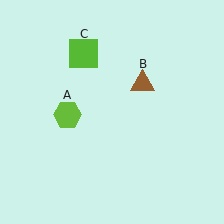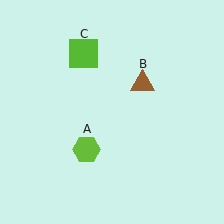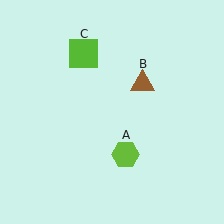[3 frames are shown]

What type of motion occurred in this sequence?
The lime hexagon (object A) rotated counterclockwise around the center of the scene.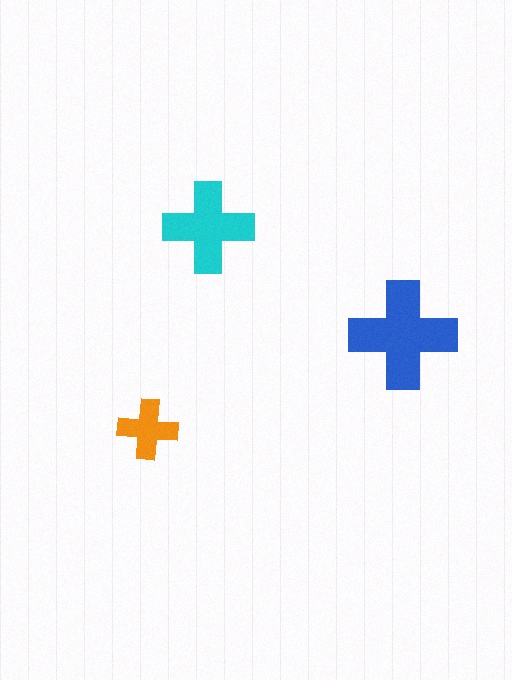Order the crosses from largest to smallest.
the blue one, the cyan one, the orange one.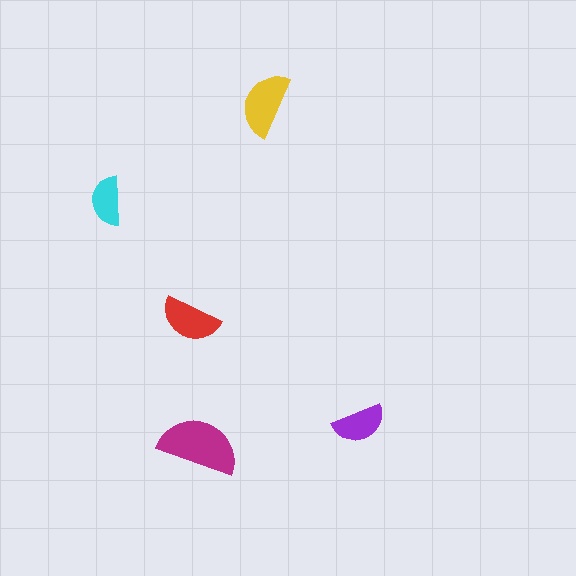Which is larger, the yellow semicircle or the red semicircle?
The yellow one.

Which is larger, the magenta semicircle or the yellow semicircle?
The magenta one.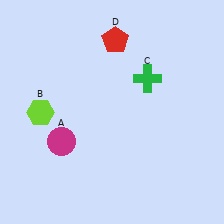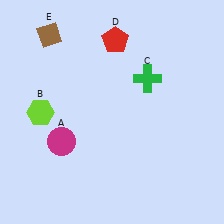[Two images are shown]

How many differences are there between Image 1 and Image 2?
There is 1 difference between the two images.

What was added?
A brown diamond (E) was added in Image 2.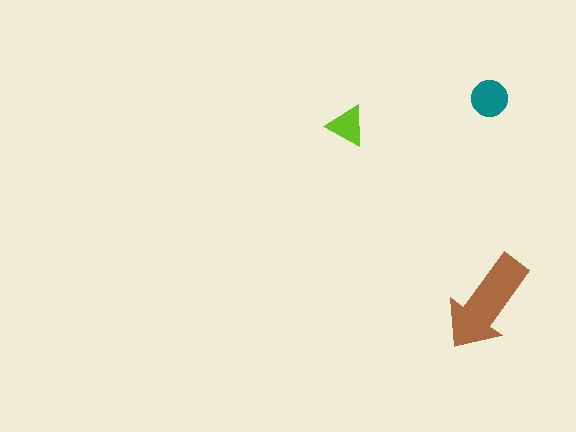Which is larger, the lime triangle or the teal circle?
The teal circle.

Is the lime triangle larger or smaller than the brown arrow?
Smaller.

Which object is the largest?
The brown arrow.